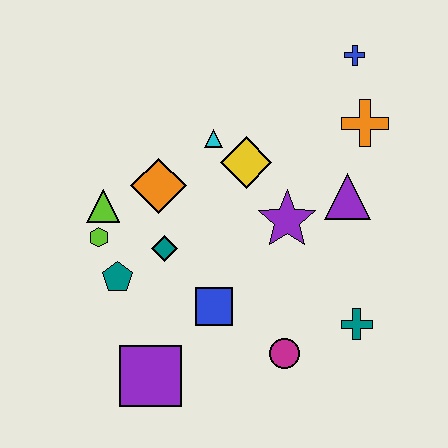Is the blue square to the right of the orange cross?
No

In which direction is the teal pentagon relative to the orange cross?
The teal pentagon is to the left of the orange cross.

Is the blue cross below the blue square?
No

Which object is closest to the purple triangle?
The purple star is closest to the purple triangle.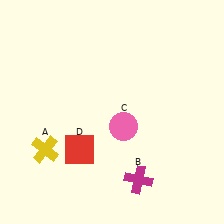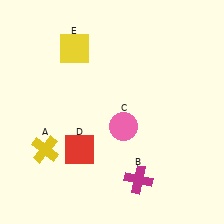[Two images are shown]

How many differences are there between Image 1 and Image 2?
There is 1 difference between the two images.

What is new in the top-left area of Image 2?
A yellow square (E) was added in the top-left area of Image 2.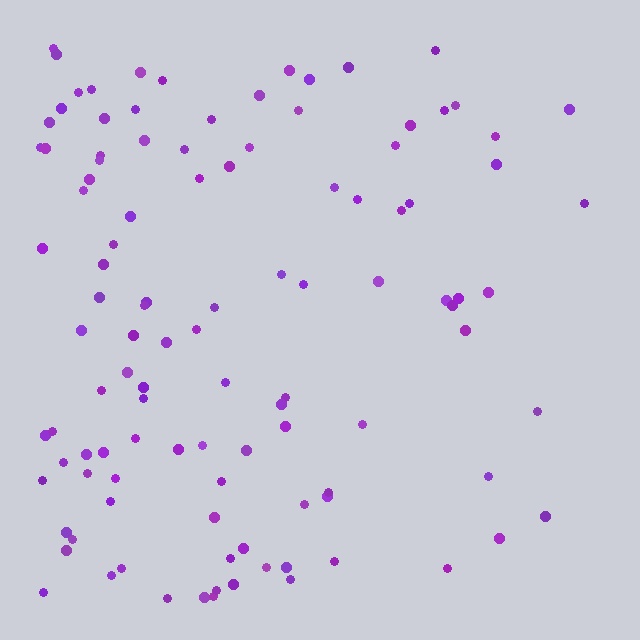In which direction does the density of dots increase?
From right to left, with the left side densest.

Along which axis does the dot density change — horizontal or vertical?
Horizontal.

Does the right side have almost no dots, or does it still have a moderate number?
Still a moderate number, just noticeably fewer than the left.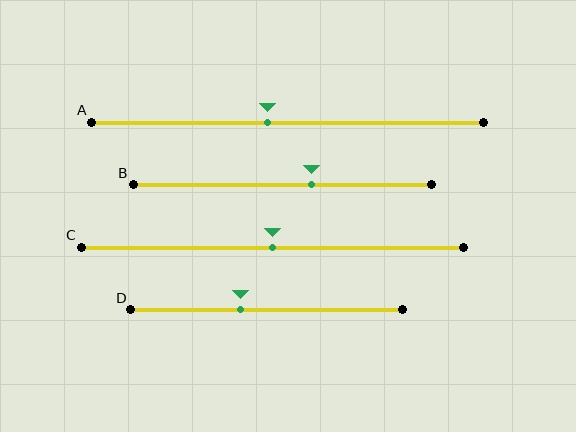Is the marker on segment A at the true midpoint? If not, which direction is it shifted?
No, the marker on segment A is shifted to the left by about 5% of the segment length.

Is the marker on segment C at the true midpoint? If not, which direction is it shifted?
Yes, the marker on segment C is at the true midpoint.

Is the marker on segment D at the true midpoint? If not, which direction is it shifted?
No, the marker on segment D is shifted to the left by about 9% of the segment length.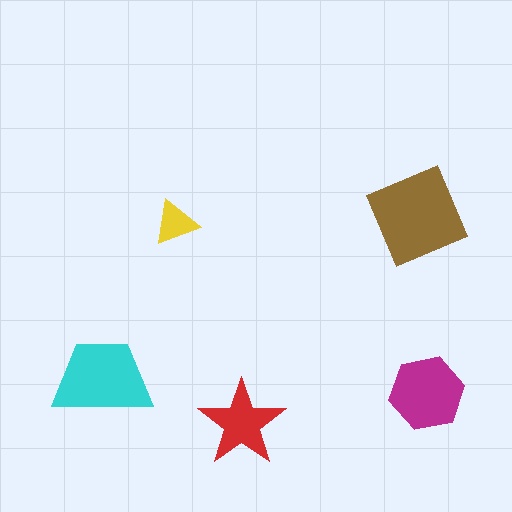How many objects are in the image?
There are 5 objects in the image.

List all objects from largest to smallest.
The brown diamond, the cyan trapezoid, the magenta hexagon, the red star, the yellow triangle.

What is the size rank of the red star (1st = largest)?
4th.